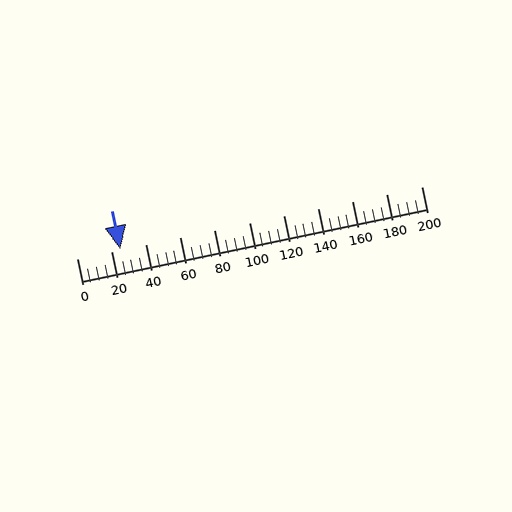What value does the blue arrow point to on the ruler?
The blue arrow points to approximately 25.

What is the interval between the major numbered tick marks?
The major tick marks are spaced 20 units apart.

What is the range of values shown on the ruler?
The ruler shows values from 0 to 200.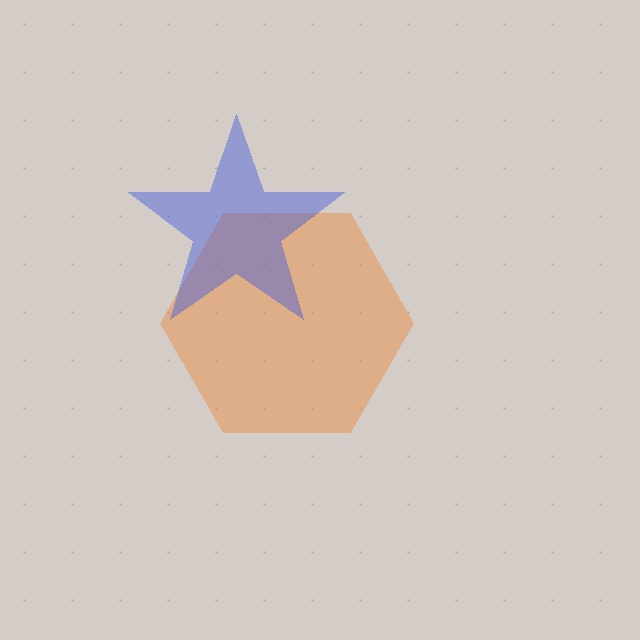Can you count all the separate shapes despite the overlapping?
Yes, there are 2 separate shapes.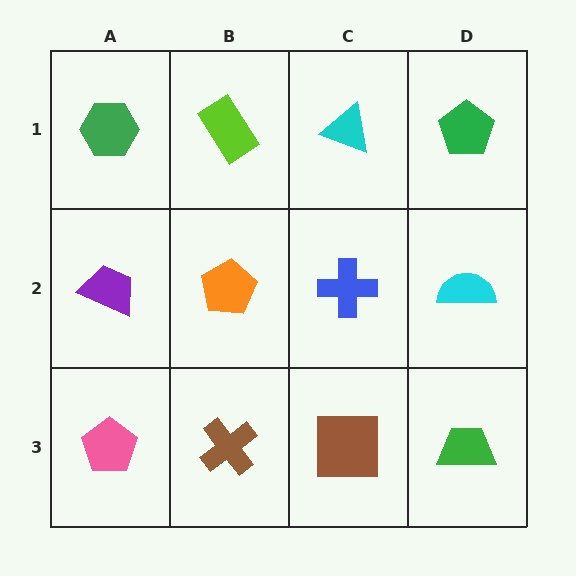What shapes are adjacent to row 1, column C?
A blue cross (row 2, column C), a lime rectangle (row 1, column B), a green pentagon (row 1, column D).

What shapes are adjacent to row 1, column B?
An orange pentagon (row 2, column B), a green hexagon (row 1, column A), a cyan triangle (row 1, column C).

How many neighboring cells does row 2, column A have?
3.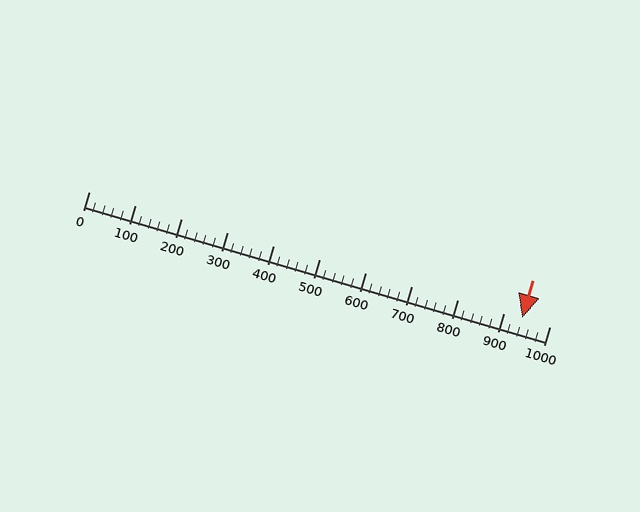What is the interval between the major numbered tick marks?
The major tick marks are spaced 100 units apart.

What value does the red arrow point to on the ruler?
The red arrow points to approximately 941.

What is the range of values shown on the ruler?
The ruler shows values from 0 to 1000.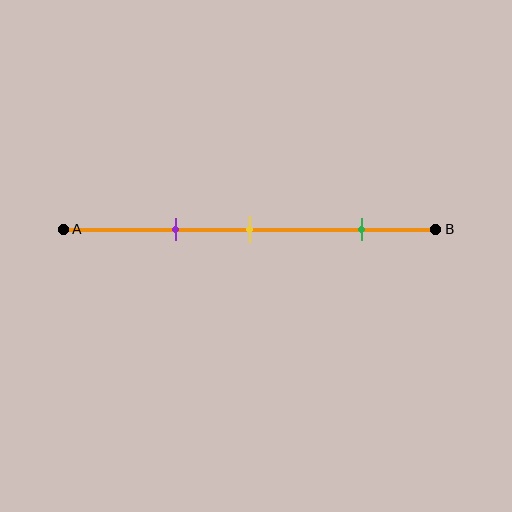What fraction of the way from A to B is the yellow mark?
The yellow mark is approximately 50% (0.5) of the way from A to B.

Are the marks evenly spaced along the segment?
No, the marks are not evenly spaced.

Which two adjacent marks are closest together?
The purple and yellow marks are the closest adjacent pair.